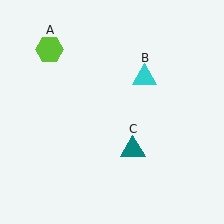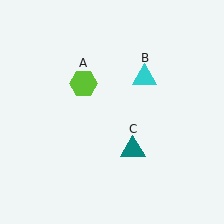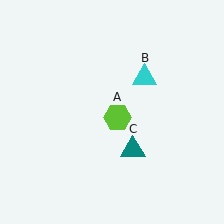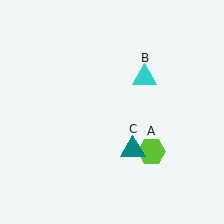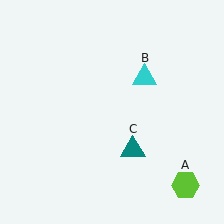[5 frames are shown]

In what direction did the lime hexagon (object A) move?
The lime hexagon (object A) moved down and to the right.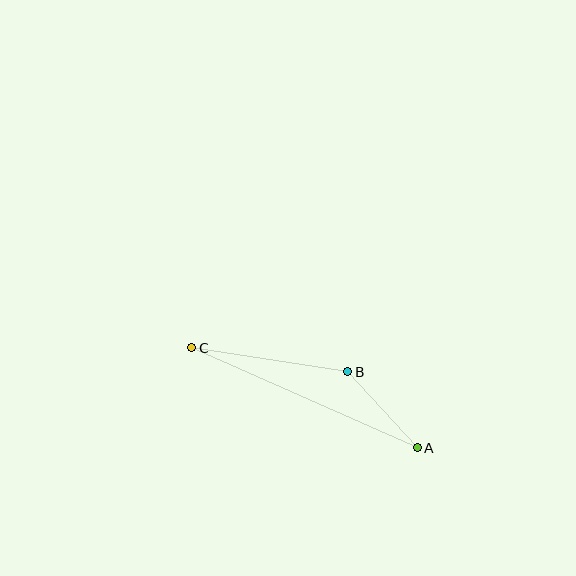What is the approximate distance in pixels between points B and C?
The distance between B and C is approximately 158 pixels.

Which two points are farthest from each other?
Points A and C are farthest from each other.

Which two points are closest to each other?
Points A and B are closest to each other.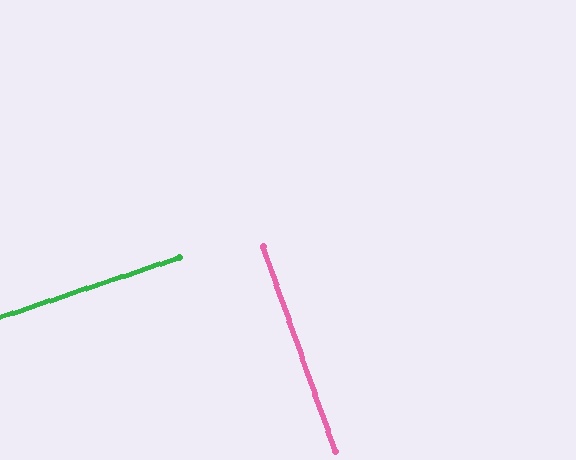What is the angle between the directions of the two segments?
Approximately 89 degrees.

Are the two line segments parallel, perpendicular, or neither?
Perpendicular — they meet at approximately 89°.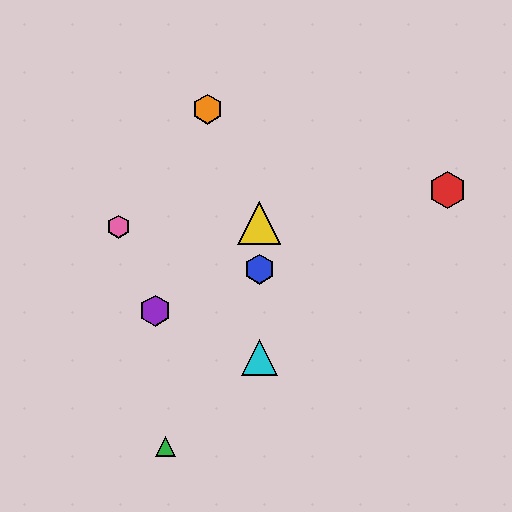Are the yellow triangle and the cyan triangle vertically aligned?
Yes, both are at x≈259.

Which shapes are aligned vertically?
The blue hexagon, the yellow triangle, the cyan triangle are aligned vertically.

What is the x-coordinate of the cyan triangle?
The cyan triangle is at x≈259.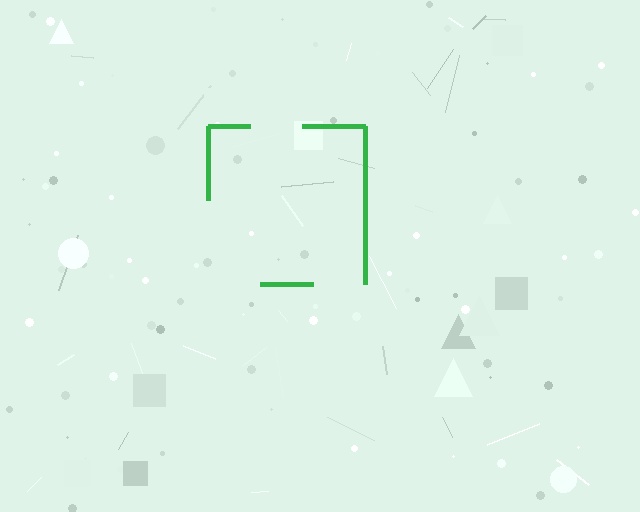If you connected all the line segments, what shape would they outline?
They would outline a square.